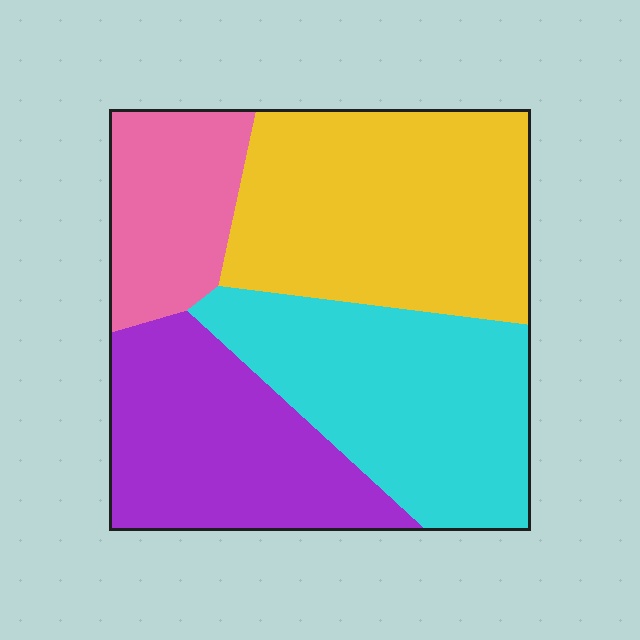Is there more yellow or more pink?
Yellow.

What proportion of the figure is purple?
Purple takes up less than a quarter of the figure.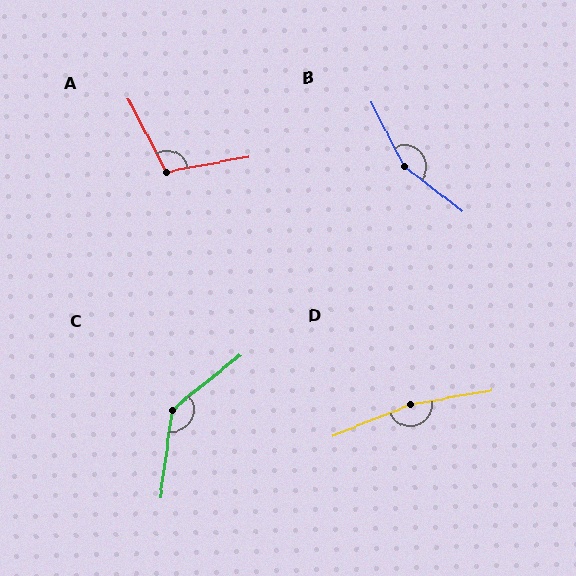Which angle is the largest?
D, at approximately 168 degrees.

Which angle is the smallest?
A, at approximately 107 degrees.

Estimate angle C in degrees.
Approximately 136 degrees.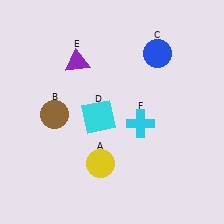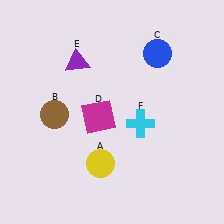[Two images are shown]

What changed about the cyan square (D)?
In Image 1, D is cyan. In Image 2, it changed to magenta.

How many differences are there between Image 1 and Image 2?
There is 1 difference between the two images.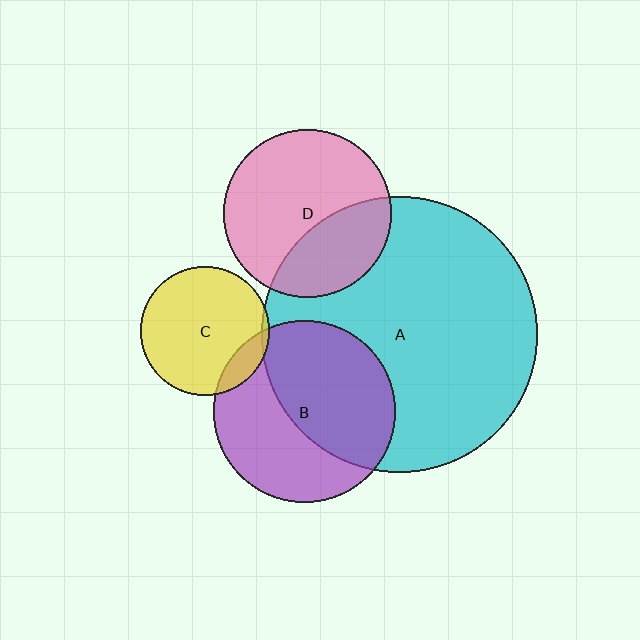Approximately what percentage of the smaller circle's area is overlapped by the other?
Approximately 55%.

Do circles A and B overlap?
Yes.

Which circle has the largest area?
Circle A (cyan).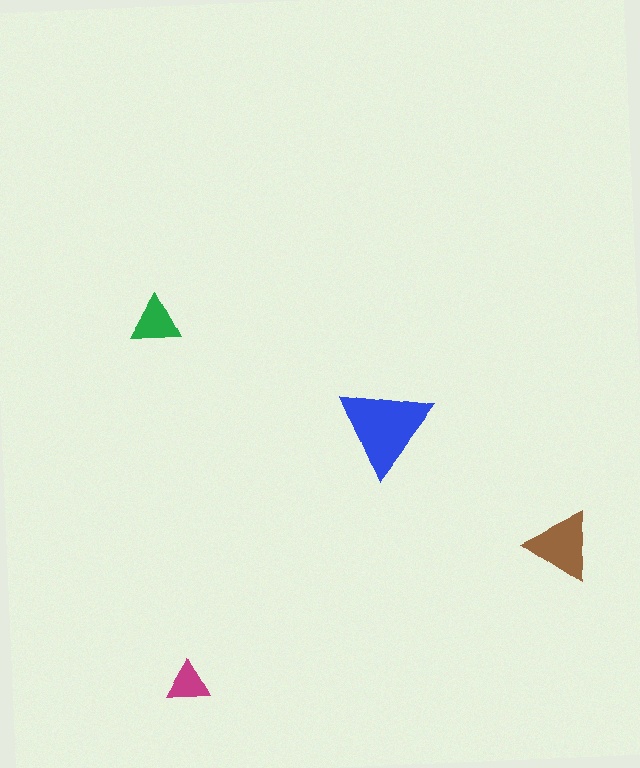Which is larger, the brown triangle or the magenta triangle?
The brown one.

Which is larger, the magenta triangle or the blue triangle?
The blue one.